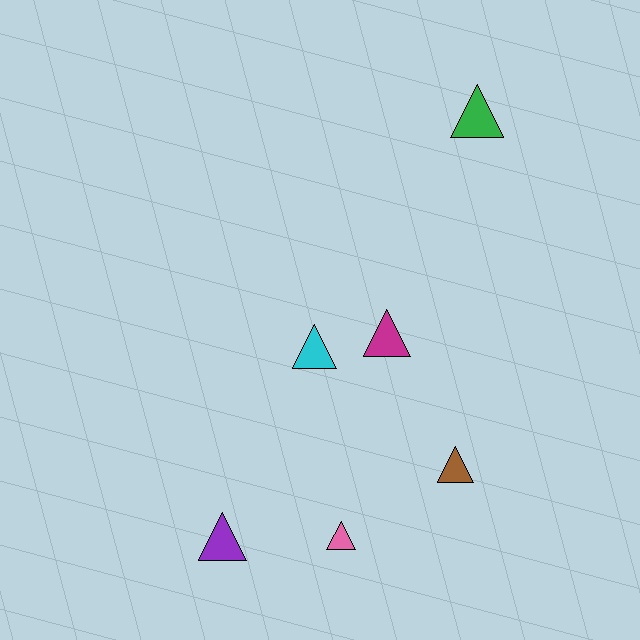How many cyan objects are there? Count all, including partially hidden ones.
There is 1 cyan object.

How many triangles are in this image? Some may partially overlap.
There are 6 triangles.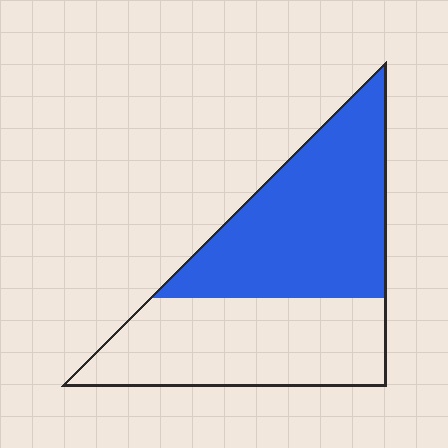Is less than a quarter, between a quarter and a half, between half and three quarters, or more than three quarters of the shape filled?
Between half and three quarters.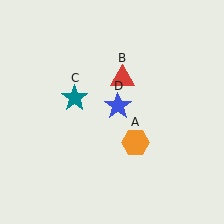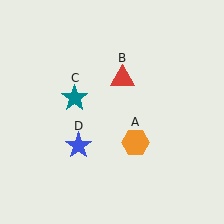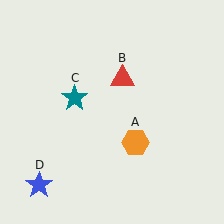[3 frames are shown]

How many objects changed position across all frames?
1 object changed position: blue star (object D).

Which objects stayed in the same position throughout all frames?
Orange hexagon (object A) and red triangle (object B) and teal star (object C) remained stationary.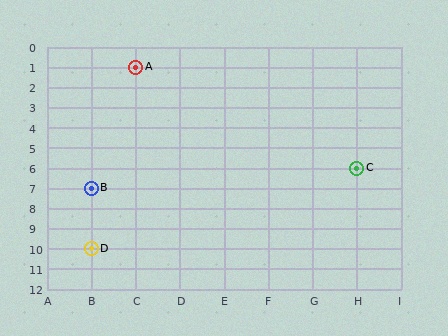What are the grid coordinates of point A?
Point A is at grid coordinates (C, 1).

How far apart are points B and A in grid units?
Points B and A are 1 column and 6 rows apart (about 6.1 grid units diagonally).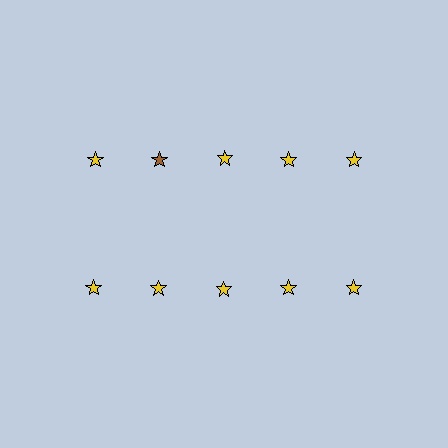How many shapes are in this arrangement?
There are 10 shapes arranged in a grid pattern.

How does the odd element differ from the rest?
It has a different color: brown instead of yellow.